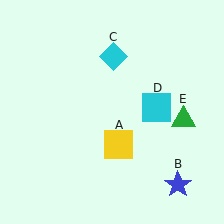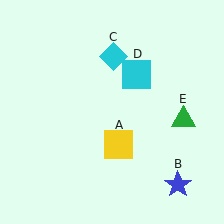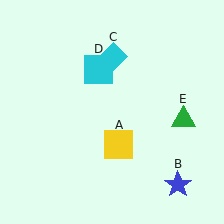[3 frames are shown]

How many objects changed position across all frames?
1 object changed position: cyan square (object D).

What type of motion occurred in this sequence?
The cyan square (object D) rotated counterclockwise around the center of the scene.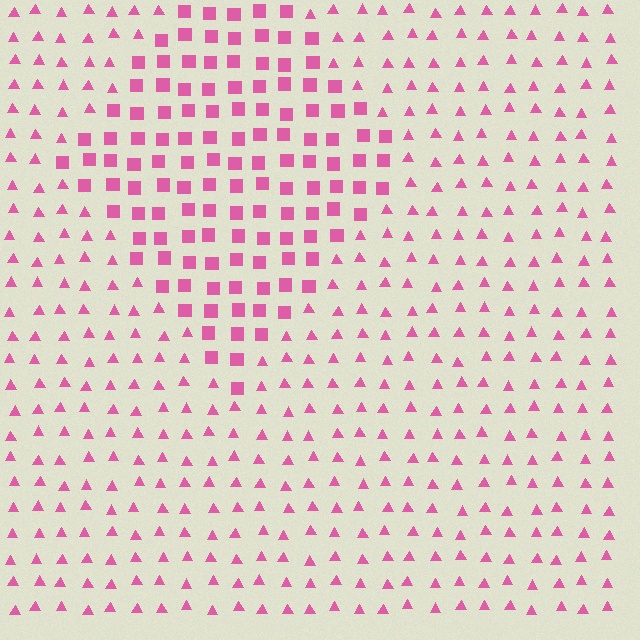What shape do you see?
I see a diamond.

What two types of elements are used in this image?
The image uses squares inside the diamond region and triangles outside it.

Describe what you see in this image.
The image is filled with small pink elements arranged in a uniform grid. A diamond-shaped region contains squares, while the surrounding area contains triangles. The boundary is defined purely by the change in element shape.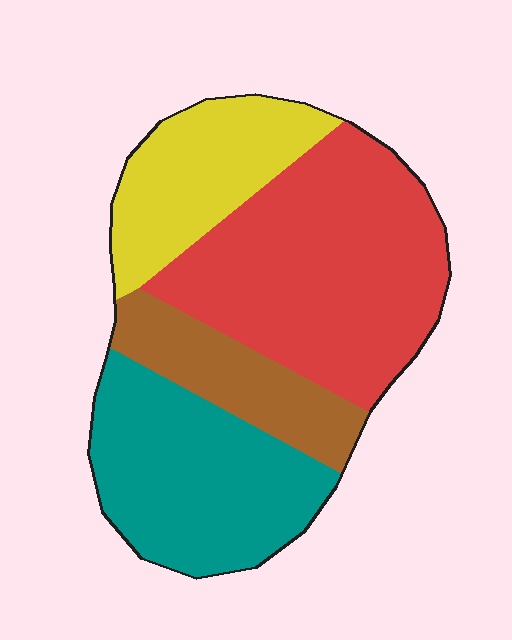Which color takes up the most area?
Red, at roughly 40%.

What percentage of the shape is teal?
Teal covers around 30% of the shape.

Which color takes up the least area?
Brown, at roughly 15%.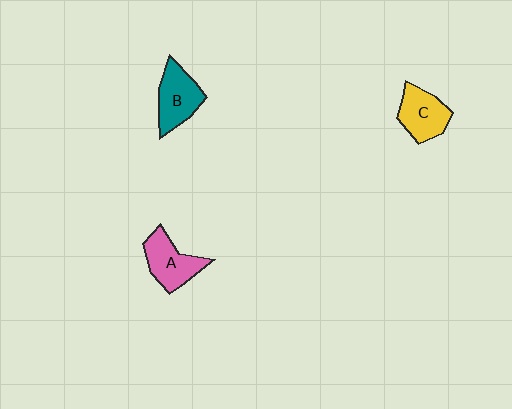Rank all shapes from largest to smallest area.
From largest to smallest: B (teal), A (pink), C (yellow).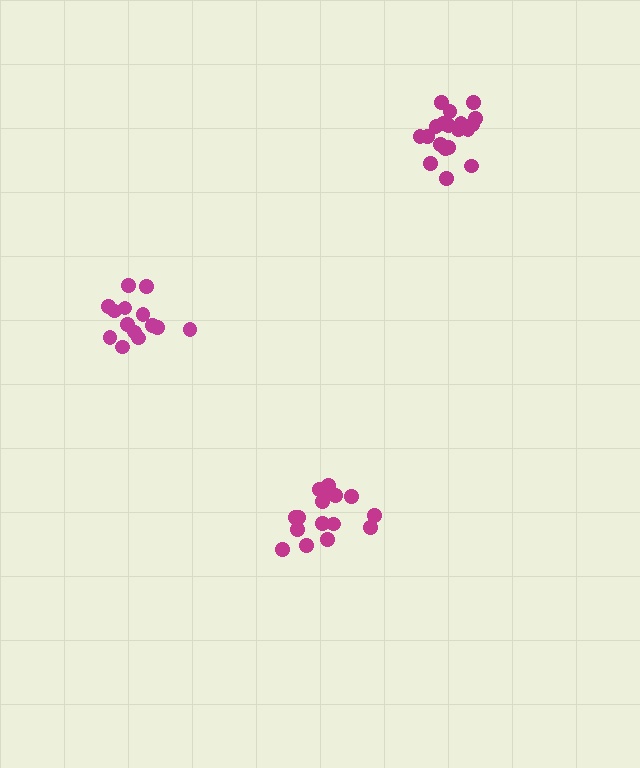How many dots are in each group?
Group 1: 19 dots, Group 2: 16 dots, Group 3: 14 dots (49 total).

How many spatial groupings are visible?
There are 3 spatial groupings.